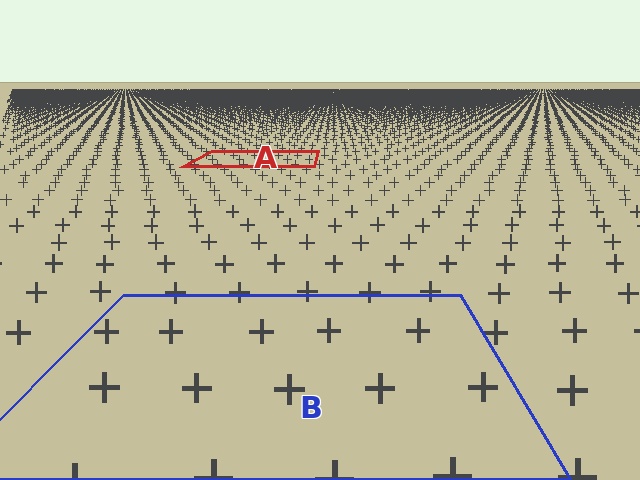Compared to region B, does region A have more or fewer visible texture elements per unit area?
Region A has more texture elements per unit area — they are packed more densely because it is farther away.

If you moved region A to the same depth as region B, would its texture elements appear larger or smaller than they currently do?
They would appear larger. At a closer depth, the same texture elements are projected at a bigger on-screen size.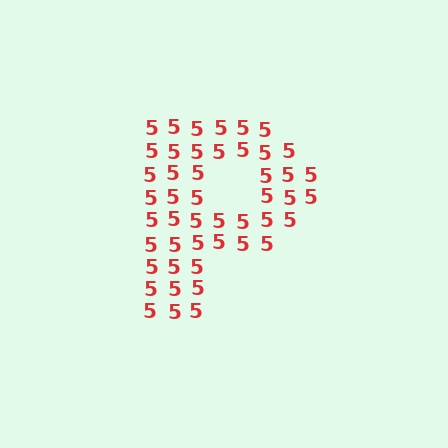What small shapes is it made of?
It is made of small digit 5's.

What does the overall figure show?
The overall figure shows the letter P.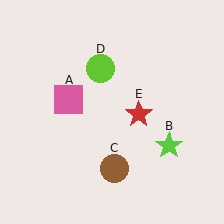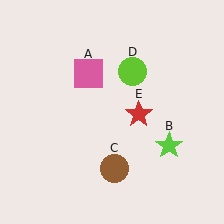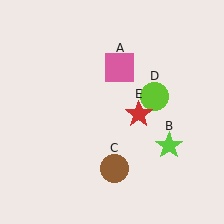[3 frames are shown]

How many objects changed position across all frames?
2 objects changed position: pink square (object A), lime circle (object D).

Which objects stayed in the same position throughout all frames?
Lime star (object B) and brown circle (object C) and red star (object E) remained stationary.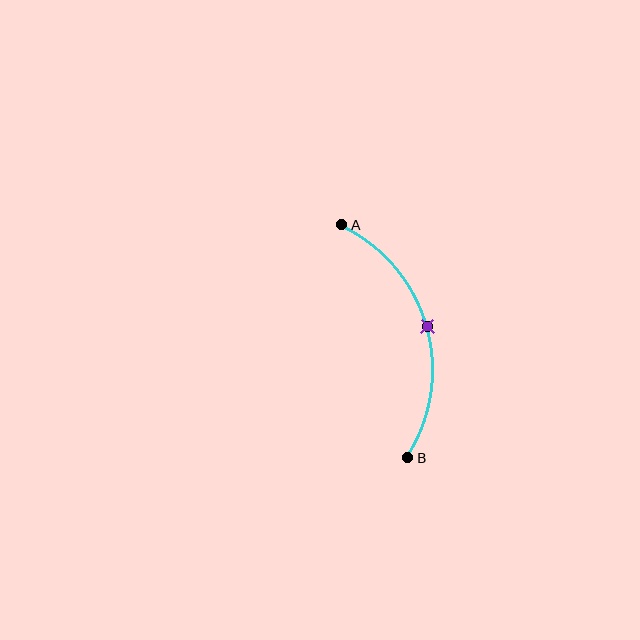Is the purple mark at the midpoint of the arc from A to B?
Yes. The purple mark lies on the arc at equal arc-length from both A and B — it is the arc midpoint.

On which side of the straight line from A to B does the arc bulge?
The arc bulges to the right of the straight line connecting A and B.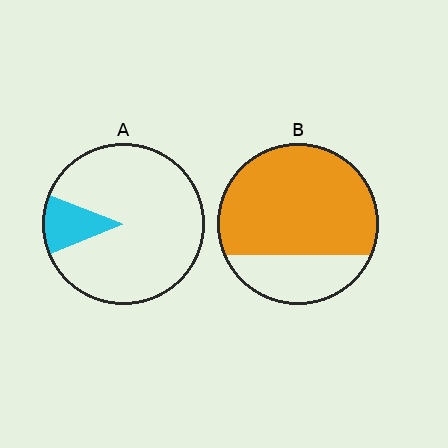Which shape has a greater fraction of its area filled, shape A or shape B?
Shape B.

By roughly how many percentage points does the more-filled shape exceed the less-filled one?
By roughly 60 percentage points (B over A).